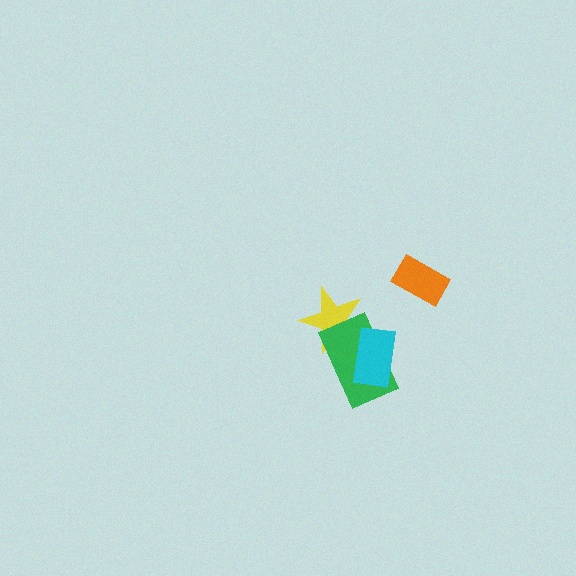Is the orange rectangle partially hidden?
No, no other shape covers it.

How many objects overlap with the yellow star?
2 objects overlap with the yellow star.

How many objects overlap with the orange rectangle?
0 objects overlap with the orange rectangle.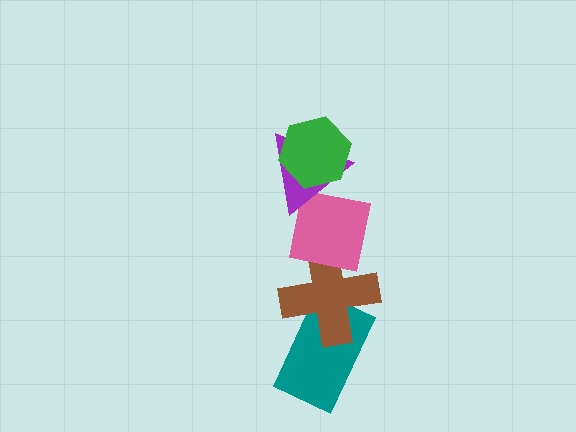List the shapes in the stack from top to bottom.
From top to bottom: the green hexagon, the purple triangle, the pink square, the brown cross, the teal rectangle.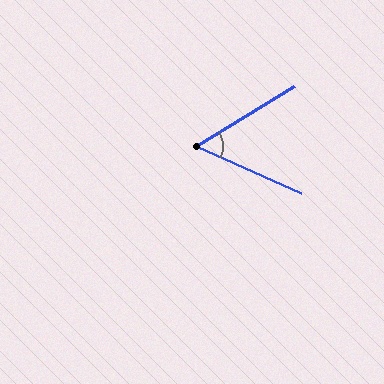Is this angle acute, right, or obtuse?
It is acute.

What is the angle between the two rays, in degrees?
Approximately 56 degrees.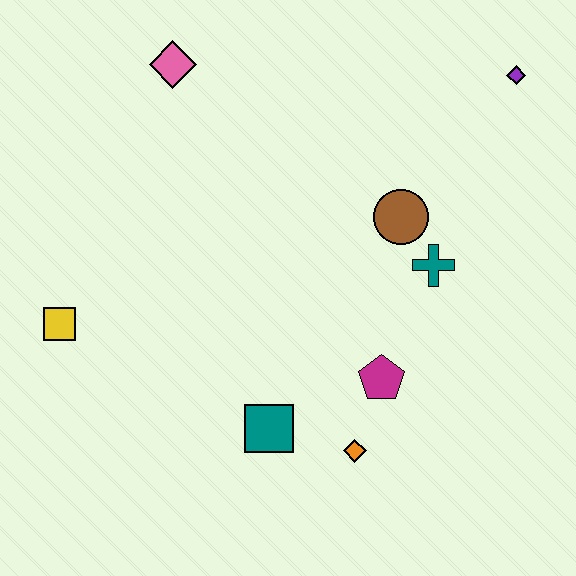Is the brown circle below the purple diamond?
Yes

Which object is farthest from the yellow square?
The purple diamond is farthest from the yellow square.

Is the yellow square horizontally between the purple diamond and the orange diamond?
No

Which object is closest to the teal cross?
The brown circle is closest to the teal cross.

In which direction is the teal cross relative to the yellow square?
The teal cross is to the right of the yellow square.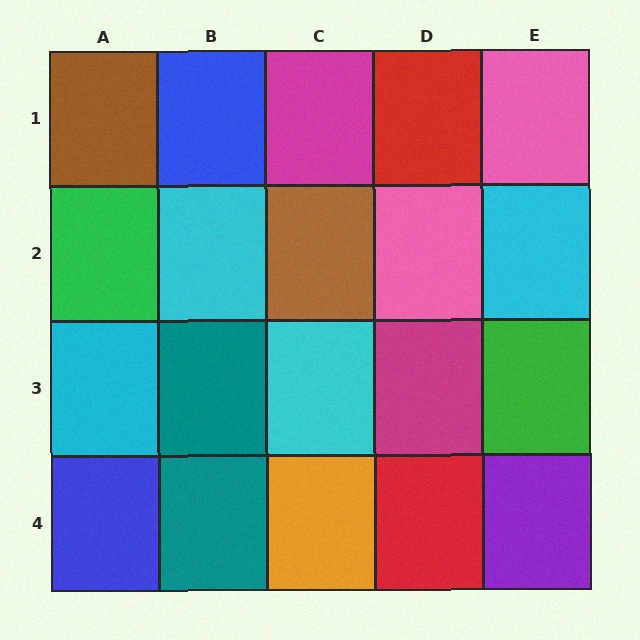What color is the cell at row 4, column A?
Blue.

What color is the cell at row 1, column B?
Blue.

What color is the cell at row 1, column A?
Brown.